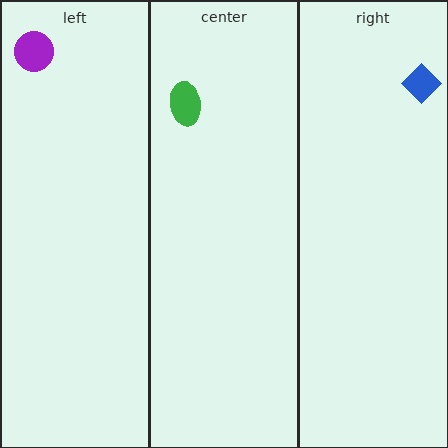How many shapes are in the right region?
1.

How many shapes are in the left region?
1.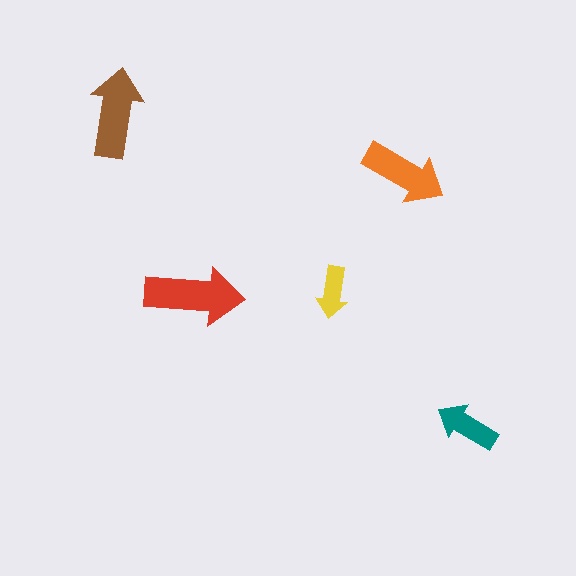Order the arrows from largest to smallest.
the red one, the brown one, the orange one, the teal one, the yellow one.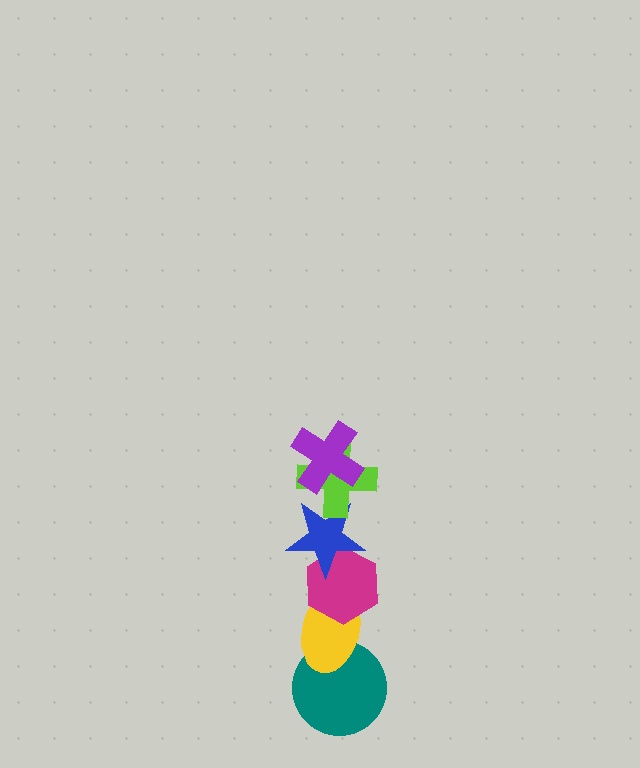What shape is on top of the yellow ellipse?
The magenta hexagon is on top of the yellow ellipse.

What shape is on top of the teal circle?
The yellow ellipse is on top of the teal circle.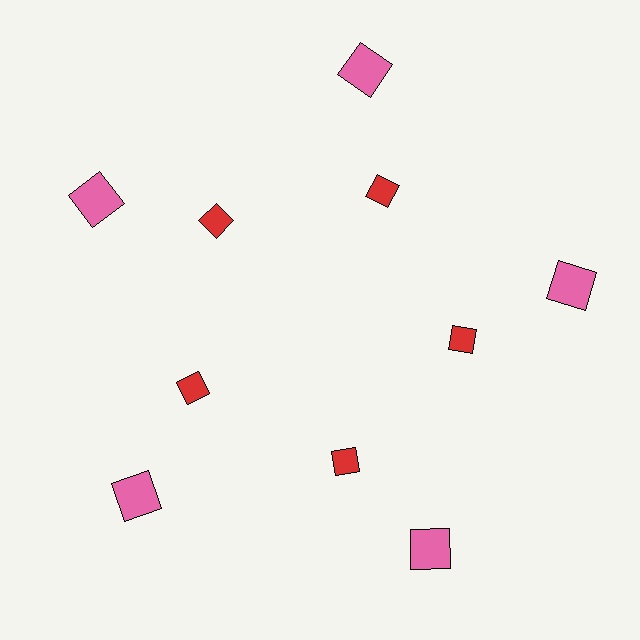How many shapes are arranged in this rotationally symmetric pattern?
There are 10 shapes, arranged in 5 groups of 2.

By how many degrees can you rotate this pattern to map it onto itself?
The pattern maps onto itself every 72 degrees of rotation.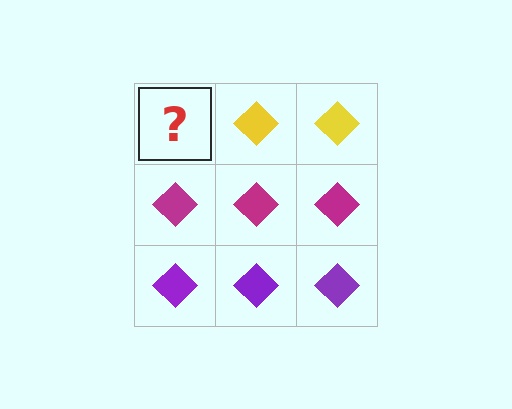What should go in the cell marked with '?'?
The missing cell should contain a yellow diamond.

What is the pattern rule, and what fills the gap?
The rule is that each row has a consistent color. The gap should be filled with a yellow diamond.